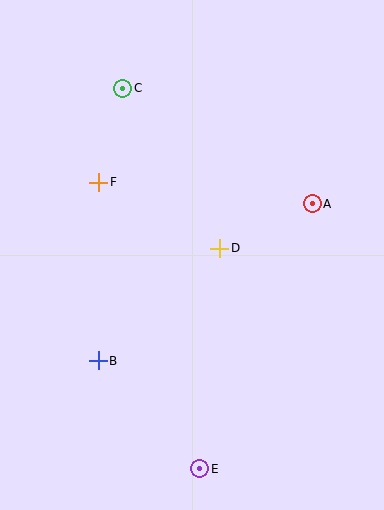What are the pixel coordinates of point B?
Point B is at (98, 361).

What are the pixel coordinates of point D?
Point D is at (220, 248).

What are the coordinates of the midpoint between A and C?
The midpoint between A and C is at (217, 146).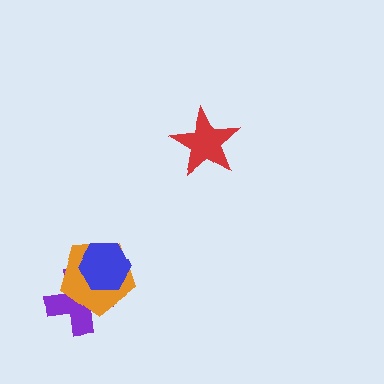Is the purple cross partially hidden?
Yes, it is partially covered by another shape.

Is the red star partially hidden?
No, no other shape covers it.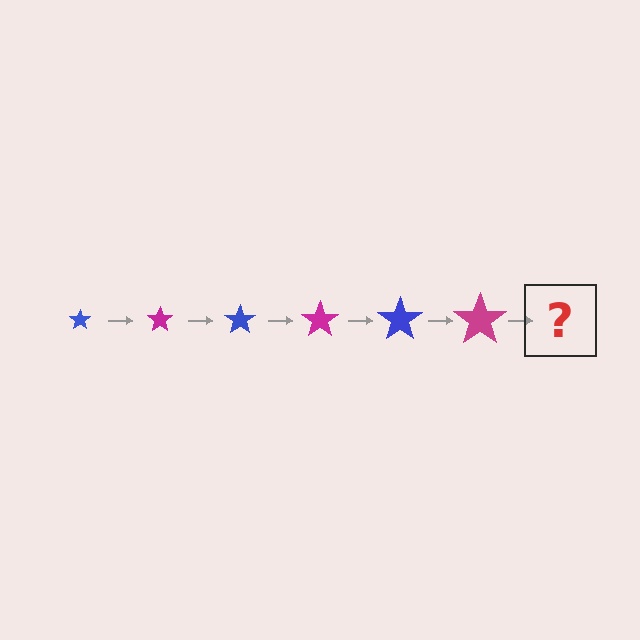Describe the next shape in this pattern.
It should be a blue star, larger than the previous one.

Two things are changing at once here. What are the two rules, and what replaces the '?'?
The two rules are that the star grows larger each step and the color cycles through blue and magenta. The '?' should be a blue star, larger than the previous one.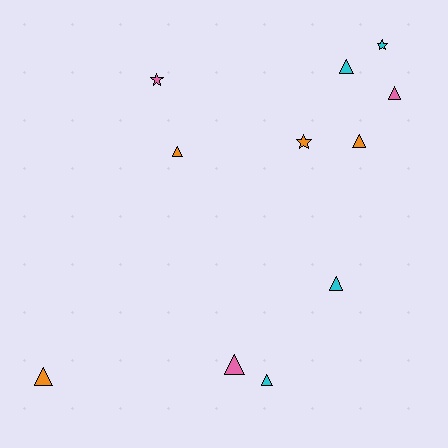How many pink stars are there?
There is 1 pink star.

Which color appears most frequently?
Orange, with 4 objects.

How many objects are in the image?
There are 11 objects.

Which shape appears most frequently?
Triangle, with 8 objects.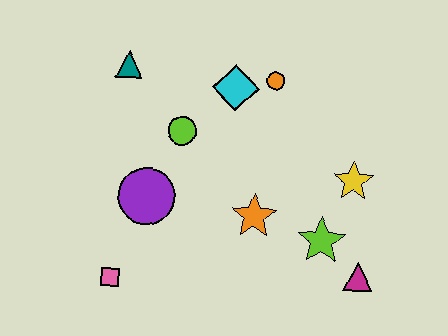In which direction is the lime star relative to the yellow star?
The lime star is below the yellow star.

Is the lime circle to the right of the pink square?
Yes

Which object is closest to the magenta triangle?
The lime star is closest to the magenta triangle.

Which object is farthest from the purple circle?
The magenta triangle is farthest from the purple circle.